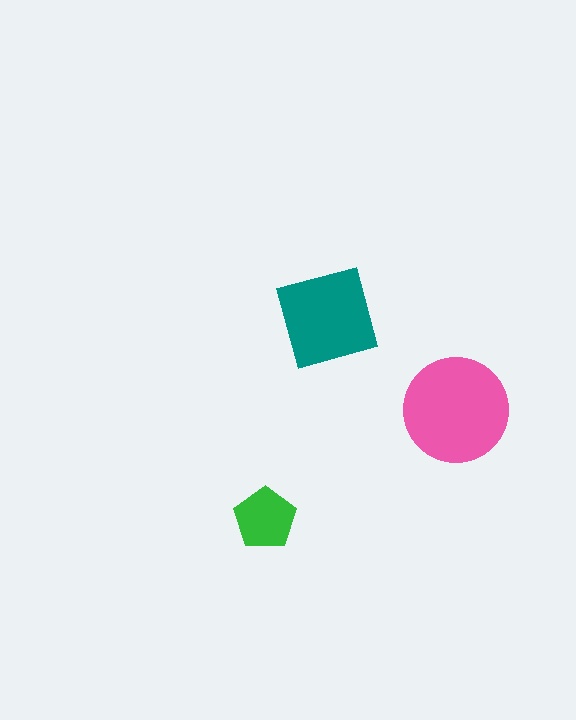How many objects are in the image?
There are 3 objects in the image.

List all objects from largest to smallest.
The pink circle, the teal diamond, the green pentagon.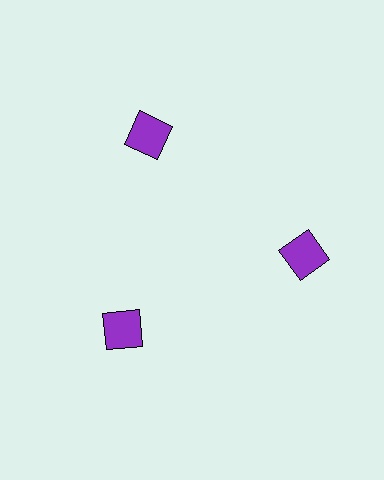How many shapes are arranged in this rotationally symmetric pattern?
There are 3 shapes, arranged in 3 groups of 1.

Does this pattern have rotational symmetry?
Yes, this pattern has 3-fold rotational symmetry. It looks the same after rotating 120 degrees around the center.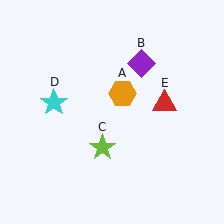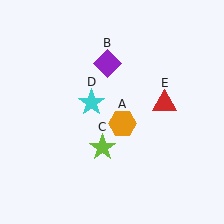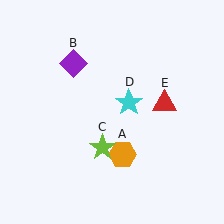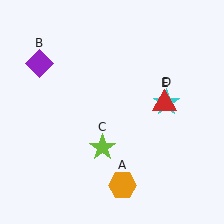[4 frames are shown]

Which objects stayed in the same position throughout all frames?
Lime star (object C) and red triangle (object E) remained stationary.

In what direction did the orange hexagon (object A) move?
The orange hexagon (object A) moved down.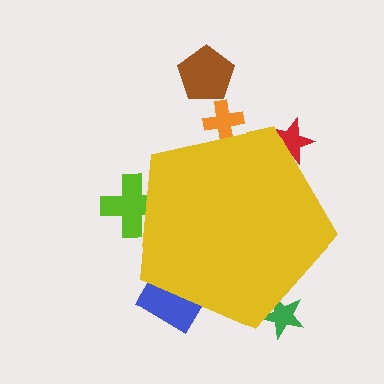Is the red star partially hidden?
Yes, the red star is partially hidden behind the yellow pentagon.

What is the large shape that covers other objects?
A yellow pentagon.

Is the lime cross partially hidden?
Yes, the lime cross is partially hidden behind the yellow pentagon.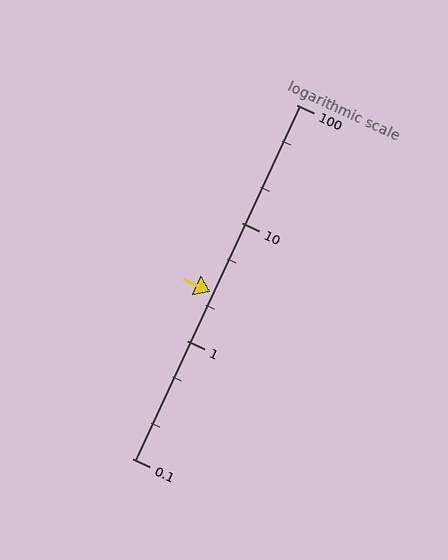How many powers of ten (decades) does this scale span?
The scale spans 3 decades, from 0.1 to 100.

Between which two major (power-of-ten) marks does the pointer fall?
The pointer is between 1 and 10.